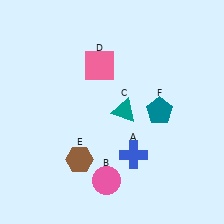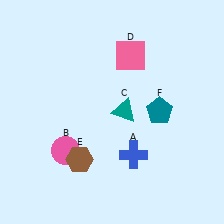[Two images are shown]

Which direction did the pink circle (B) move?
The pink circle (B) moved left.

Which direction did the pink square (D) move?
The pink square (D) moved right.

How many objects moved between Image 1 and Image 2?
2 objects moved between the two images.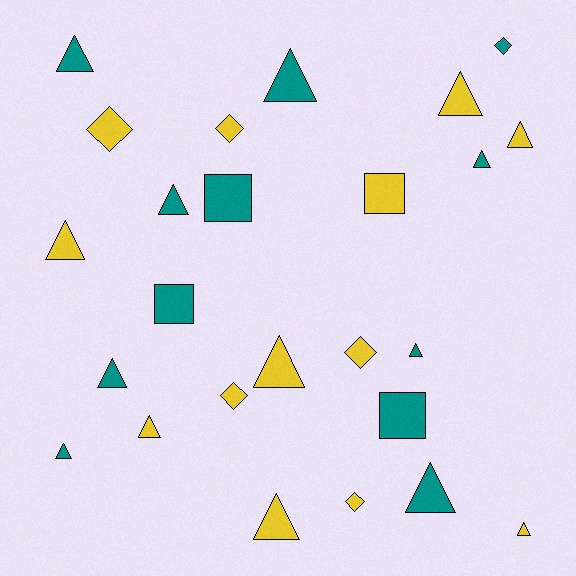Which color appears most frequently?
Yellow, with 13 objects.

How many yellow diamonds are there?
There are 5 yellow diamonds.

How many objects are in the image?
There are 25 objects.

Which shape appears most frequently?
Triangle, with 15 objects.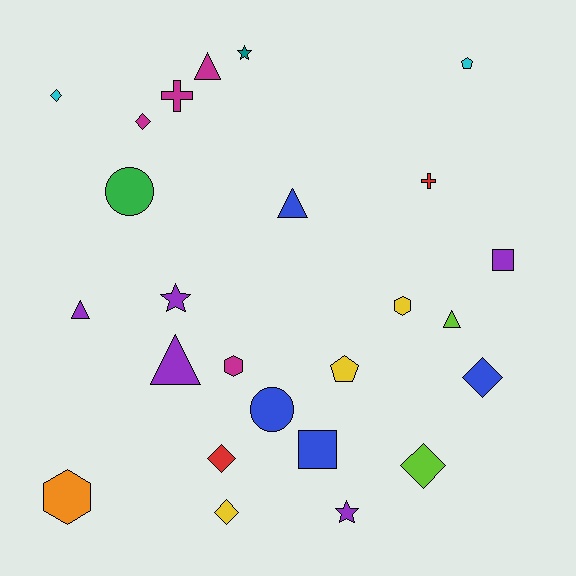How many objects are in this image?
There are 25 objects.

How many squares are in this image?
There are 2 squares.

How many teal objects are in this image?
There is 1 teal object.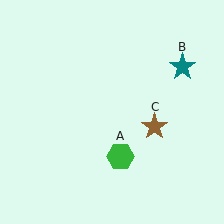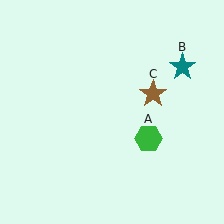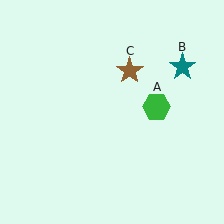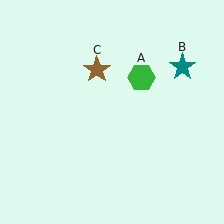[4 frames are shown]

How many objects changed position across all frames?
2 objects changed position: green hexagon (object A), brown star (object C).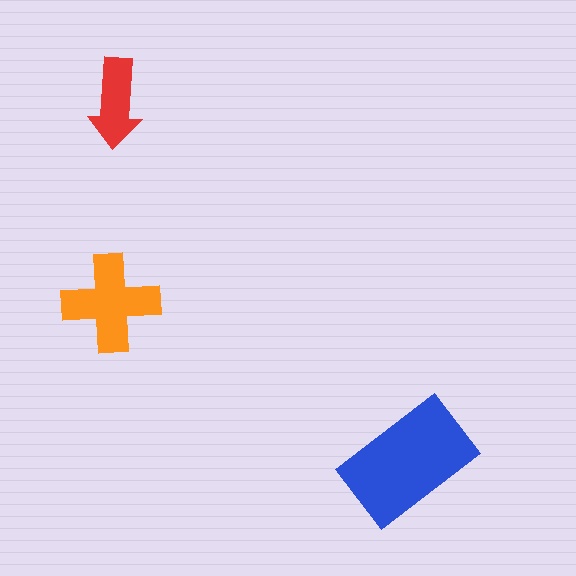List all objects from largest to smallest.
The blue rectangle, the orange cross, the red arrow.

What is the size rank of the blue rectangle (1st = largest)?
1st.